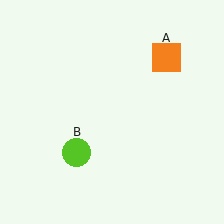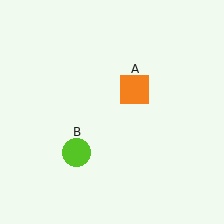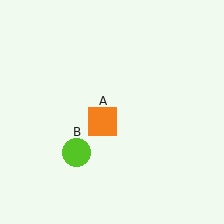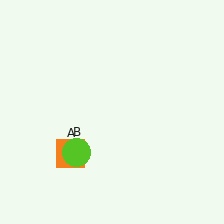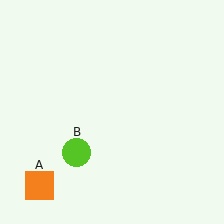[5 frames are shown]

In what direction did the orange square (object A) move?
The orange square (object A) moved down and to the left.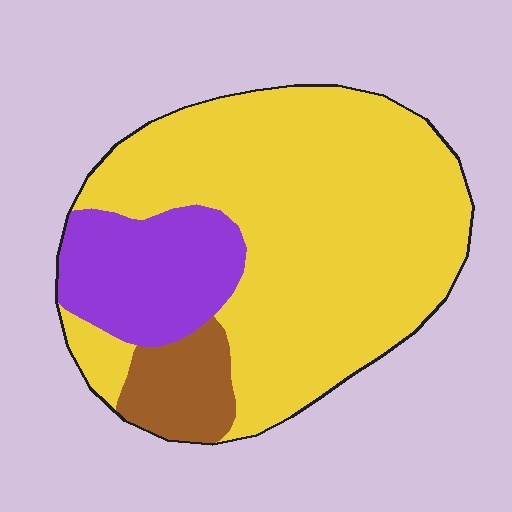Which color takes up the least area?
Brown, at roughly 10%.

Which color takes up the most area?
Yellow, at roughly 70%.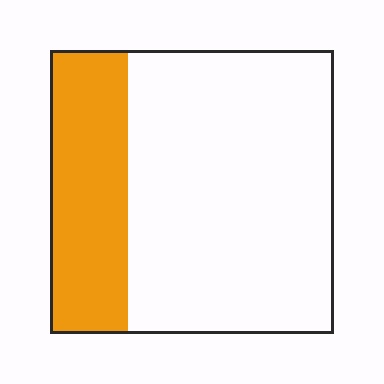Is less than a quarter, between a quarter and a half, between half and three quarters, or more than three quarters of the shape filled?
Between a quarter and a half.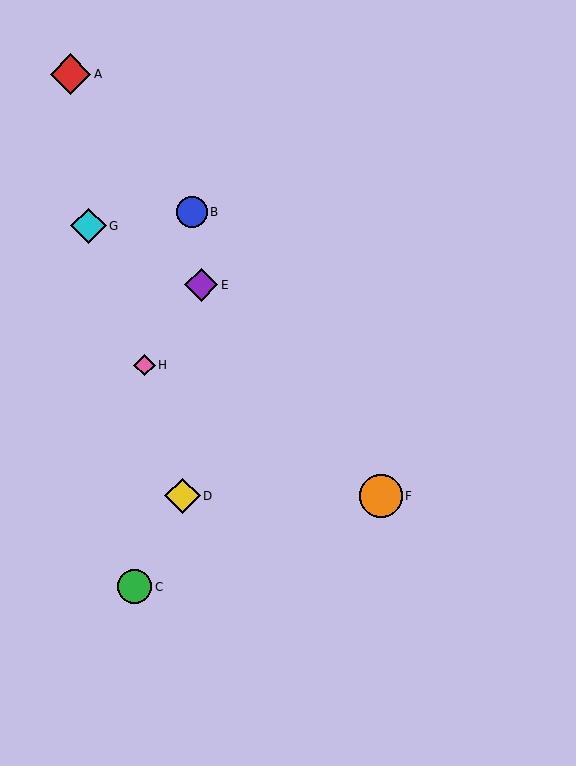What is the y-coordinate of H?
Object H is at y≈365.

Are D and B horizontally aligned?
No, D is at y≈496 and B is at y≈212.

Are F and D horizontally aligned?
Yes, both are at y≈496.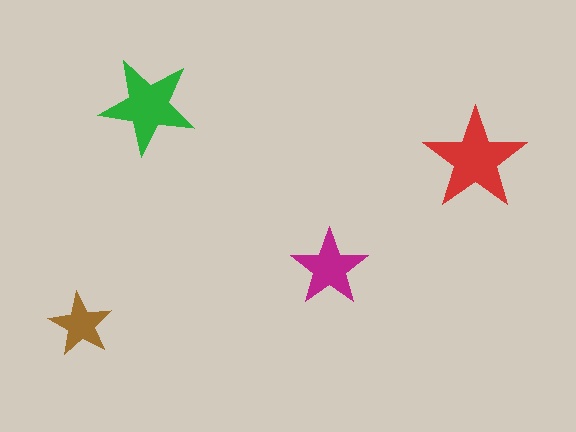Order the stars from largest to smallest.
the red one, the green one, the magenta one, the brown one.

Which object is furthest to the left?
The brown star is leftmost.